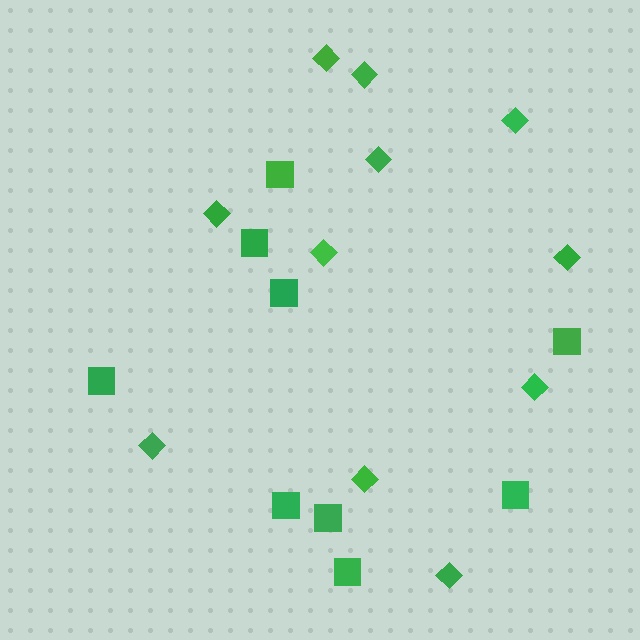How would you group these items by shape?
There are 2 groups: one group of diamonds (11) and one group of squares (9).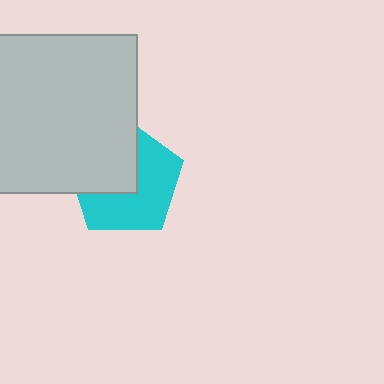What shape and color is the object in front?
The object in front is a light gray square.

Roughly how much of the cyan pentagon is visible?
About half of it is visible (roughly 57%).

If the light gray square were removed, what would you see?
You would see the complete cyan pentagon.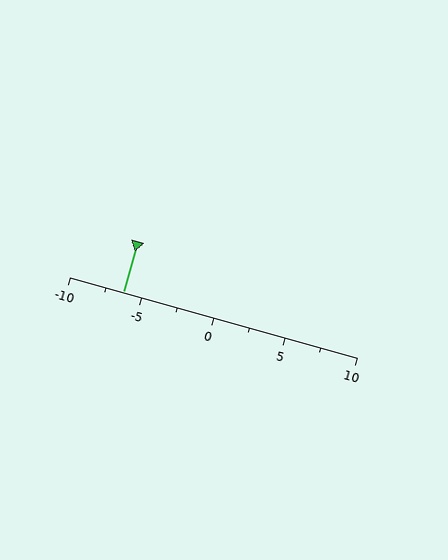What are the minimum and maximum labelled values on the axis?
The axis runs from -10 to 10.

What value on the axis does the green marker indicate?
The marker indicates approximately -6.2.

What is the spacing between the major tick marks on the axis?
The major ticks are spaced 5 apart.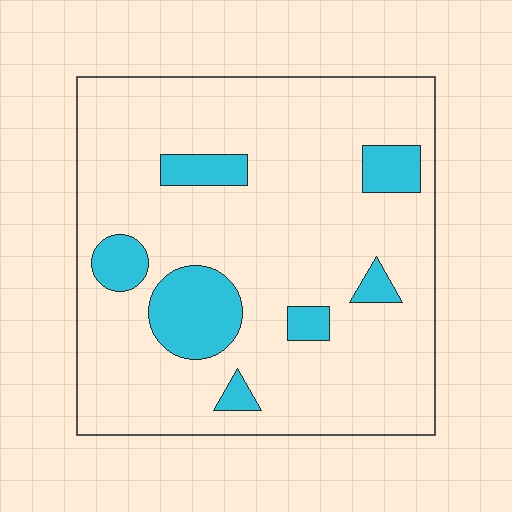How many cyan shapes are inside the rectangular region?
7.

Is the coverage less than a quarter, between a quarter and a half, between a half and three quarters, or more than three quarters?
Less than a quarter.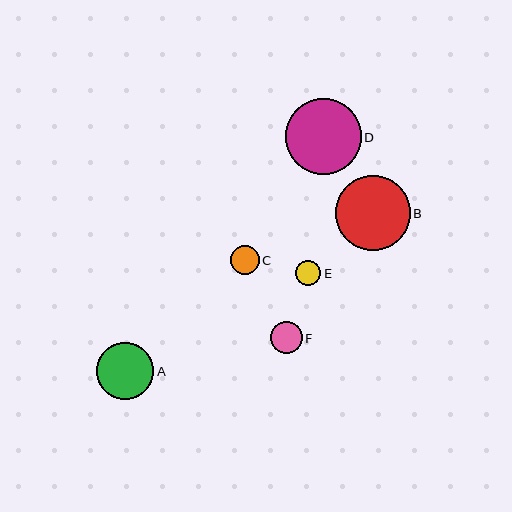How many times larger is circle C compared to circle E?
Circle C is approximately 1.1 times the size of circle E.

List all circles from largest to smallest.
From largest to smallest: D, B, A, F, C, E.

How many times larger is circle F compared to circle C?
Circle F is approximately 1.1 times the size of circle C.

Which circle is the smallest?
Circle E is the smallest with a size of approximately 25 pixels.